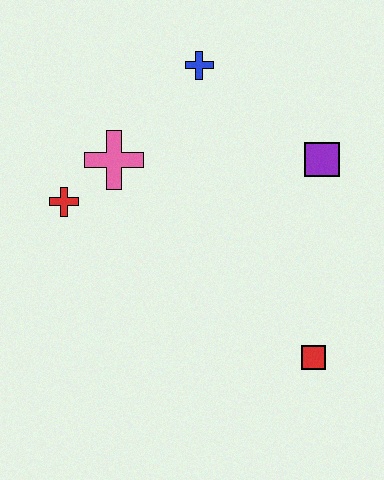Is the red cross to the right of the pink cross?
No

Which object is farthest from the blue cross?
The red square is farthest from the blue cross.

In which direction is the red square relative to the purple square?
The red square is below the purple square.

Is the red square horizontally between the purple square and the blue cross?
Yes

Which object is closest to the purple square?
The blue cross is closest to the purple square.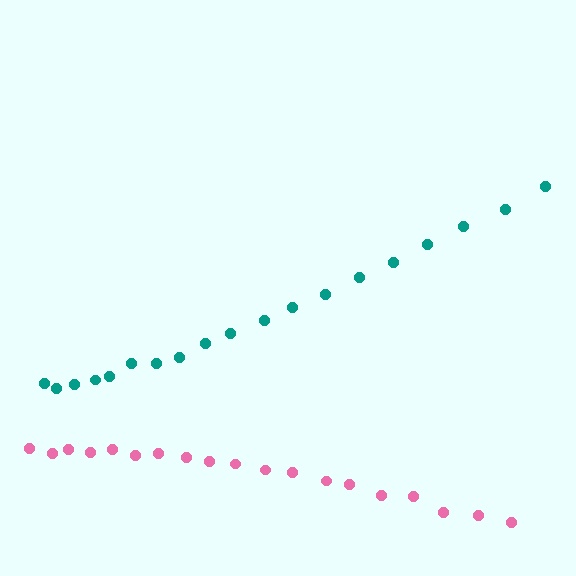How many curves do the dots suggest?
There are 2 distinct paths.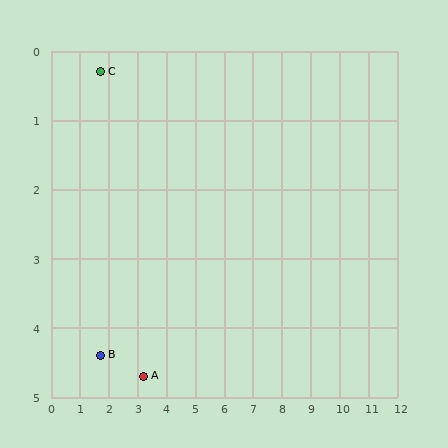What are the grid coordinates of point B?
Point B is at approximately (1.7, 4.4).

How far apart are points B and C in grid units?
Points B and C are about 4.1 grid units apart.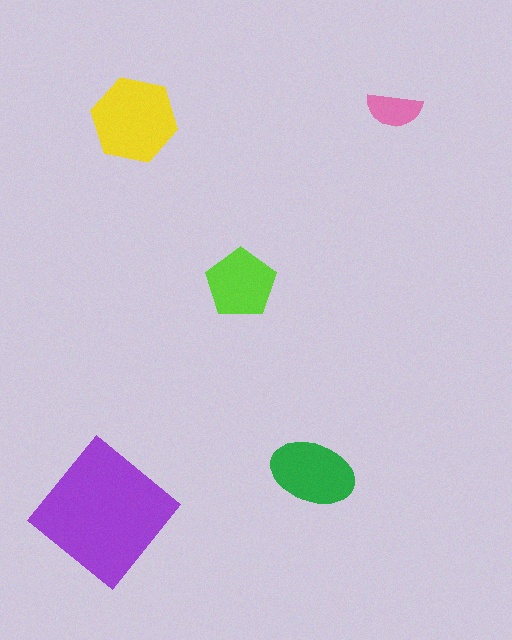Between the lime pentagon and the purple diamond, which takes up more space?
The purple diamond.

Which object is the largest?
The purple diamond.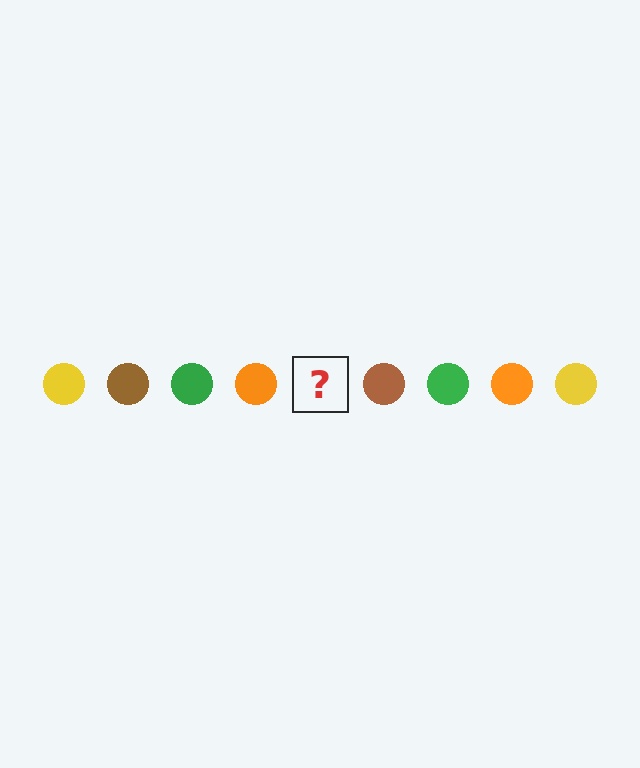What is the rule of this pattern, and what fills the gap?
The rule is that the pattern cycles through yellow, brown, green, orange circles. The gap should be filled with a yellow circle.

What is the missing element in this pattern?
The missing element is a yellow circle.